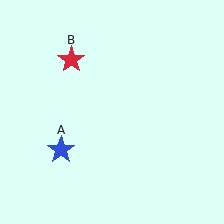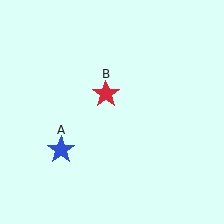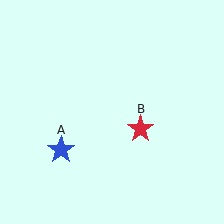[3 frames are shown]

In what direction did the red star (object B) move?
The red star (object B) moved down and to the right.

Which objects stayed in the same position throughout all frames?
Blue star (object A) remained stationary.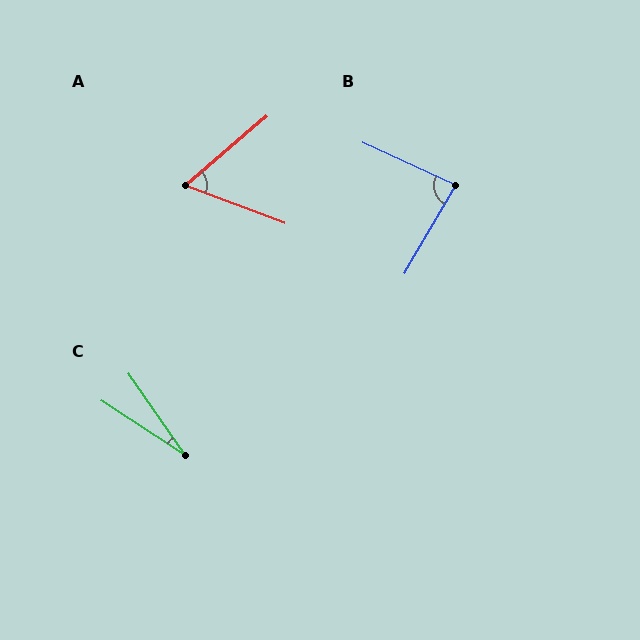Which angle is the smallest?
C, at approximately 22 degrees.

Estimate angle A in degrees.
Approximately 61 degrees.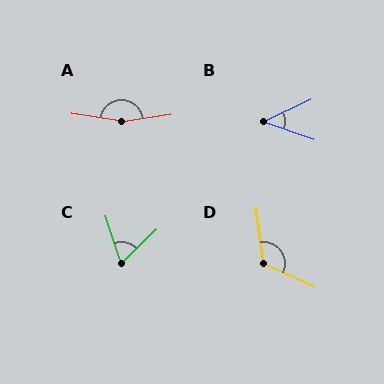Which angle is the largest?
A, at approximately 163 degrees.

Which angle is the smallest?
B, at approximately 44 degrees.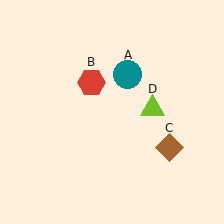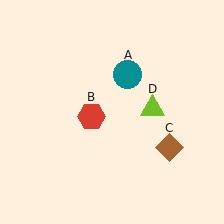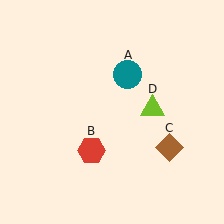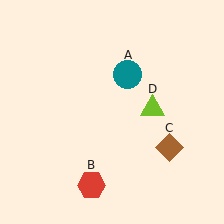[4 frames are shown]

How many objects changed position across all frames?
1 object changed position: red hexagon (object B).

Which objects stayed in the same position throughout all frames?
Teal circle (object A) and brown diamond (object C) and lime triangle (object D) remained stationary.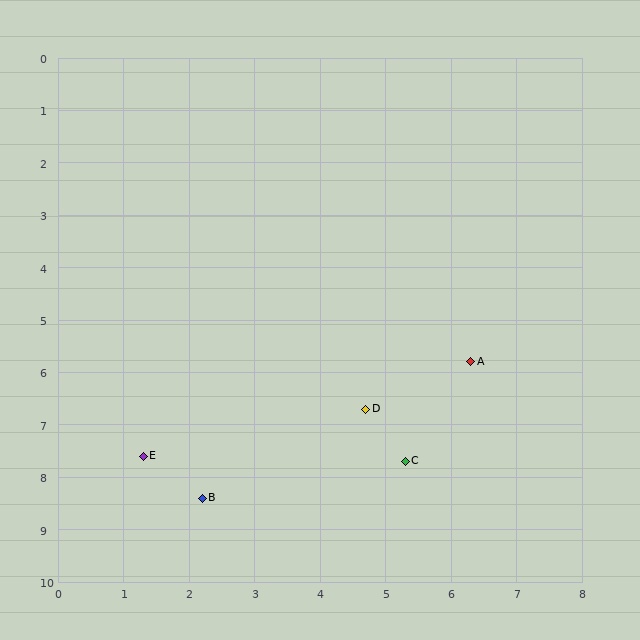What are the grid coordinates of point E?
Point E is at approximately (1.3, 7.6).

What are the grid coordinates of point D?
Point D is at approximately (4.7, 6.7).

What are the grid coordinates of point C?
Point C is at approximately (5.3, 7.7).